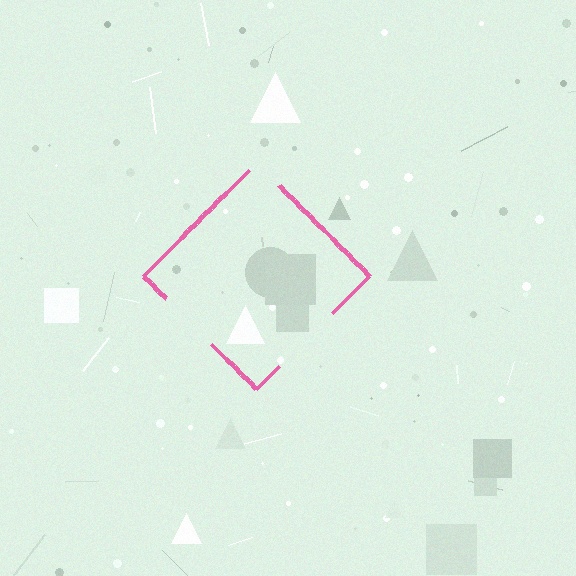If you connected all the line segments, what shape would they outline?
They would outline a diamond.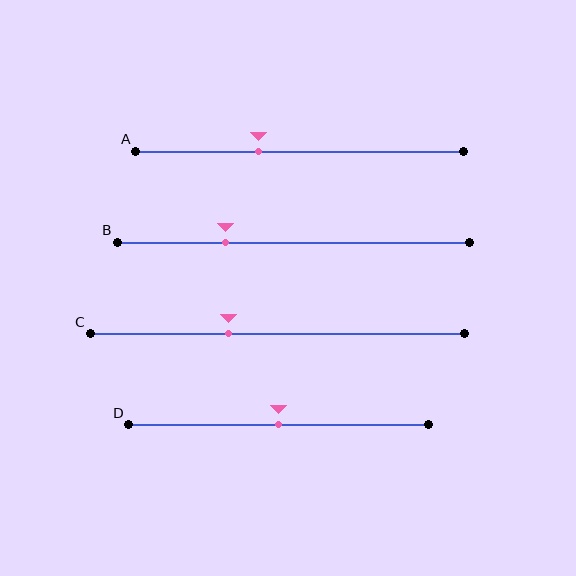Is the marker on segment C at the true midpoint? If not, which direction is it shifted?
No, the marker on segment C is shifted to the left by about 13% of the segment length.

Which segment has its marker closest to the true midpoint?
Segment D has its marker closest to the true midpoint.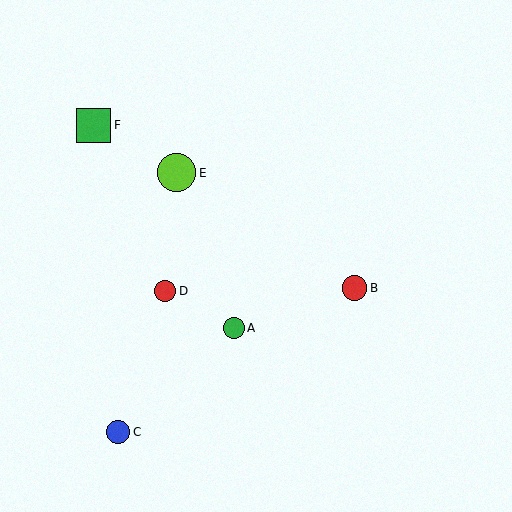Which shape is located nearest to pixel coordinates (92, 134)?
The green square (labeled F) at (94, 125) is nearest to that location.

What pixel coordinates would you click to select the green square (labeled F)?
Click at (94, 125) to select the green square F.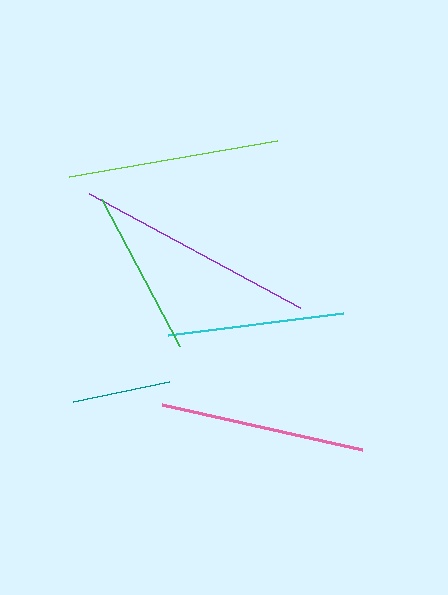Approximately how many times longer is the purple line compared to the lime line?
The purple line is approximately 1.1 times the length of the lime line.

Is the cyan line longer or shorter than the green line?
The cyan line is longer than the green line.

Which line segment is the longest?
The purple line is the longest at approximately 240 pixels.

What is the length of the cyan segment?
The cyan segment is approximately 177 pixels long.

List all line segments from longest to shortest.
From longest to shortest: purple, lime, pink, cyan, green, teal.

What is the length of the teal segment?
The teal segment is approximately 98 pixels long.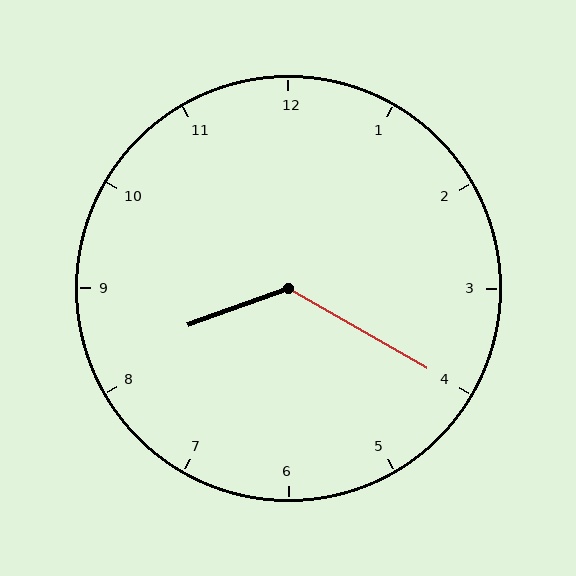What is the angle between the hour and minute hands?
Approximately 130 degrees.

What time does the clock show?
8:20.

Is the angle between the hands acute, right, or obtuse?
It is obtuse.